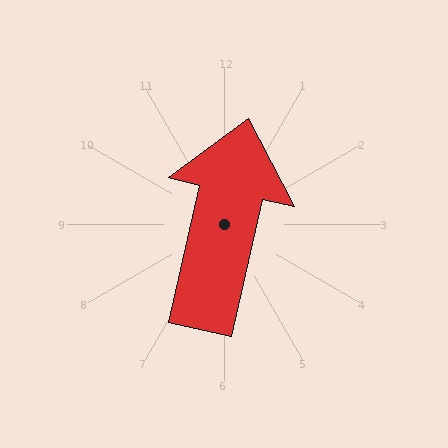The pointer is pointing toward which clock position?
Roughly 12 o'clock.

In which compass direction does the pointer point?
North.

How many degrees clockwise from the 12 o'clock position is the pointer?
Approximately 13 degrees.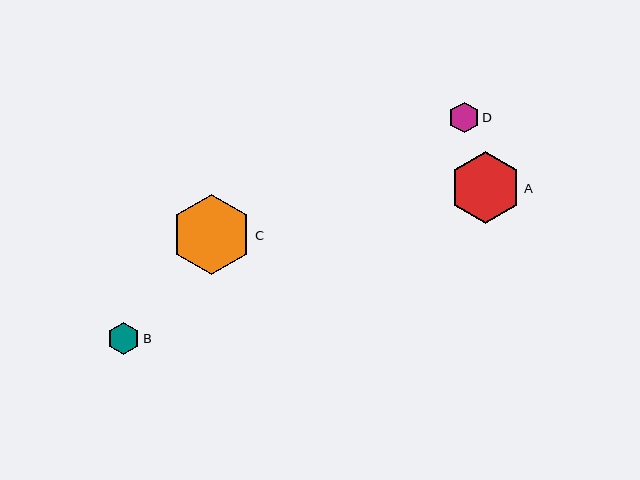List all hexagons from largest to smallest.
From largest to smallest: C, A, B, D.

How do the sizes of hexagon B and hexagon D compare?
Hexagon B and hexagon D are approximately the same size.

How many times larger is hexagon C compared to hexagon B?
Hexagon C is approximately 2.5 times the size of hexagon B.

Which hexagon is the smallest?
Hexagon D is the smallest with a size of approximately 30 pixels.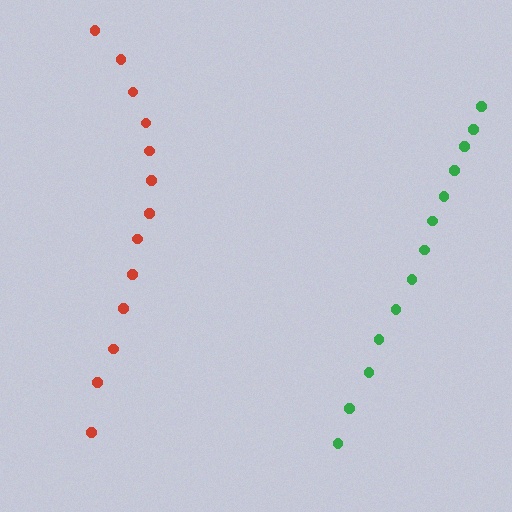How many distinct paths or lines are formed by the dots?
There are 2 distinct paths.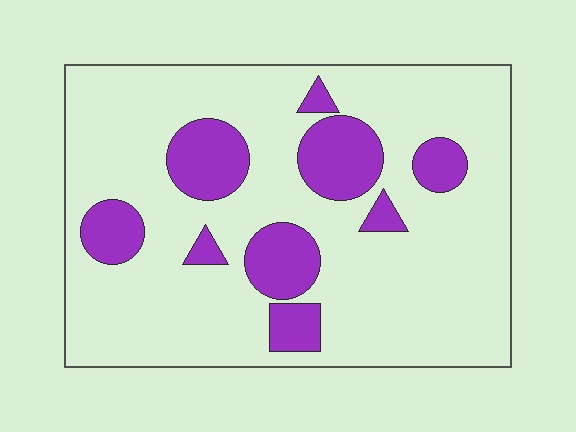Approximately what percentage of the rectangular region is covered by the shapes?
Approximately 20%.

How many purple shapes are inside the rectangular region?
9.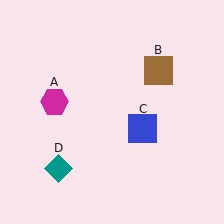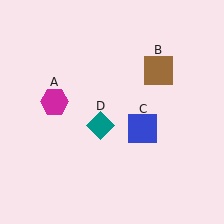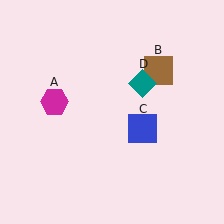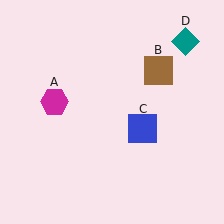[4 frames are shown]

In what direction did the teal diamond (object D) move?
The teal diamond (object D) moved up and to the right.